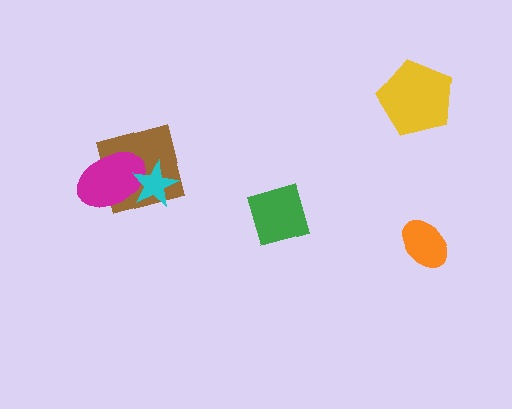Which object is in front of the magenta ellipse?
The cyan star is in front of the magenta ellipse.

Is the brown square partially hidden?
Yes, it is partially covered by another shape.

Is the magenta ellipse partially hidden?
Yes, it is partially covered by another shape.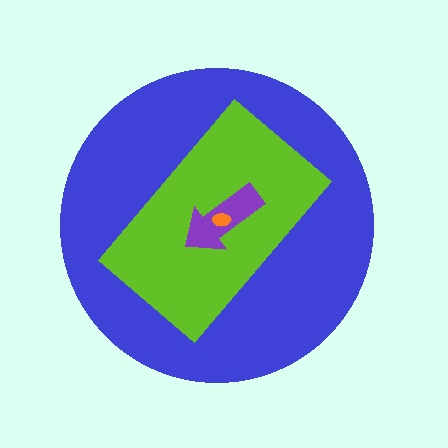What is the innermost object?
The orange ellipse.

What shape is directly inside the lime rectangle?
The purple arrow.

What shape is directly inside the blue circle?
The lime rectangle.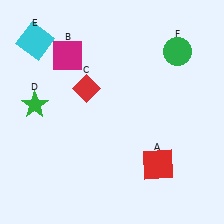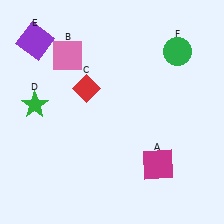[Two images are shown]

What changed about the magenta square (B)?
In Image 1, B is magenta. In Image 2, it changed to pink.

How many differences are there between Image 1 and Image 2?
There are 3 differences between the two images.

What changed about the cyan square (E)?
In Image 1, E is cyan. In Image 2, it changed to purple.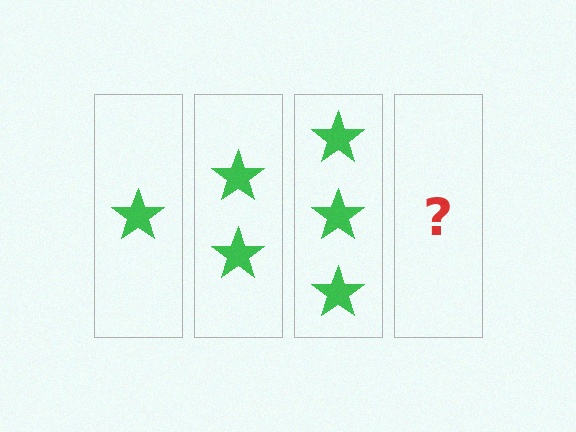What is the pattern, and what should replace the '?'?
The pattern is that each step adds one more star. The '?' should be 4 stars.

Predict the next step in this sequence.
The next step is 4 stars.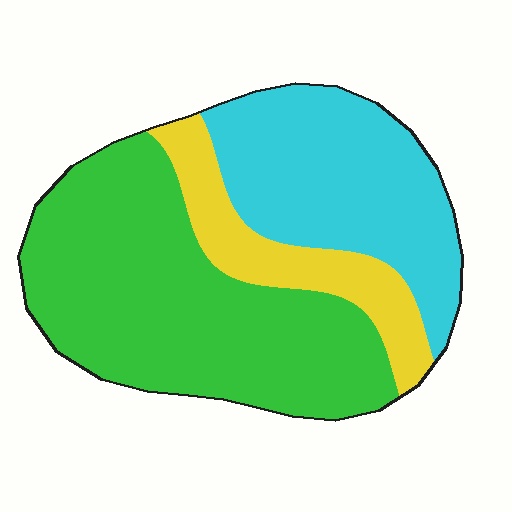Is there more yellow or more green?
Green.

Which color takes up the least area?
Yellow, at roughly 15%.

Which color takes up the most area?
Green, at roughly 50%.